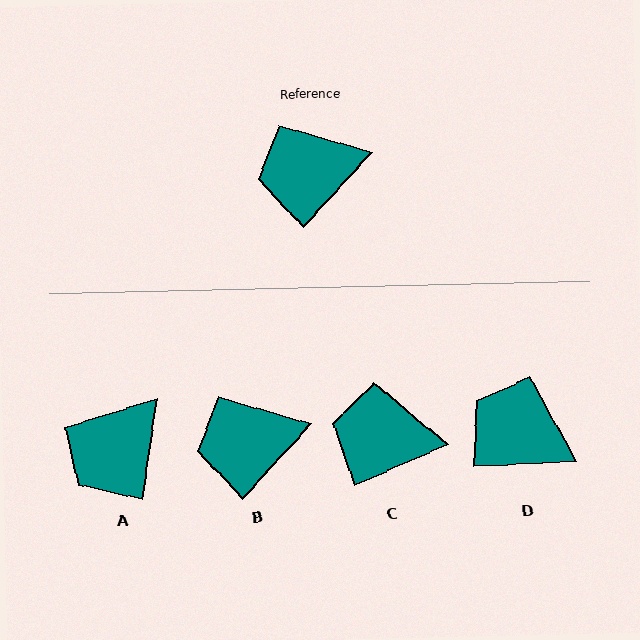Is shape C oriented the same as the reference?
No, it is off by about 24 degrees.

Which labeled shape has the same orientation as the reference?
B.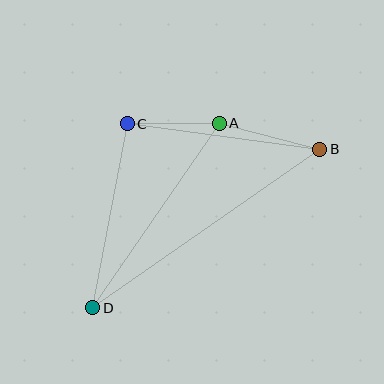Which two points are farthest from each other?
Points B and D are farthest from each other.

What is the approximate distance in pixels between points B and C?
The distance between B and C is approximately 195 pixels.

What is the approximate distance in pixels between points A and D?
The distance between A and D is approximately 224 pixels.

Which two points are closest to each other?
Points A and C are closest to each other.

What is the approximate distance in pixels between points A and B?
The distance between A and B is approximately 104 pixels.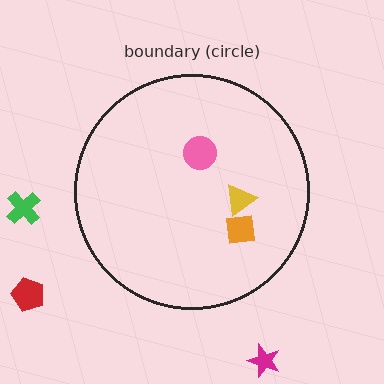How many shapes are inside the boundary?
3 inside, 3 outside.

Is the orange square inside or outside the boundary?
Inside.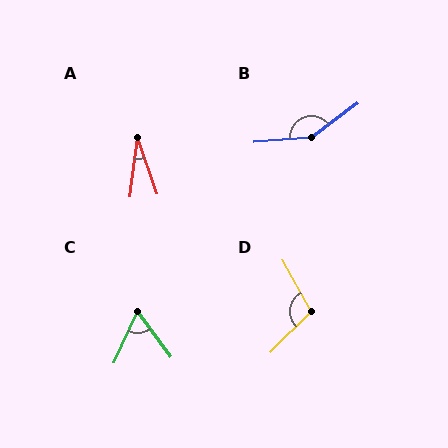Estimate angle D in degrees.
Approximately 106 degrees.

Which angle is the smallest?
A, at approximately 26 degrees.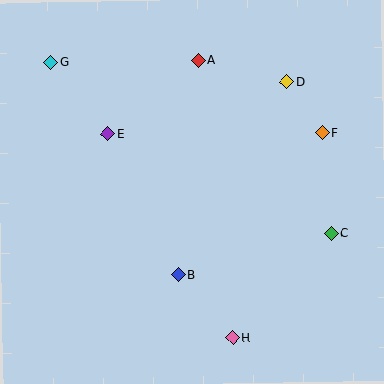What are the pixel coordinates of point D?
Point D is at (287, 82).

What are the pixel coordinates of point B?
Point B is at (178, 275).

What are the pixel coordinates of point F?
Point F is at (322, 132).